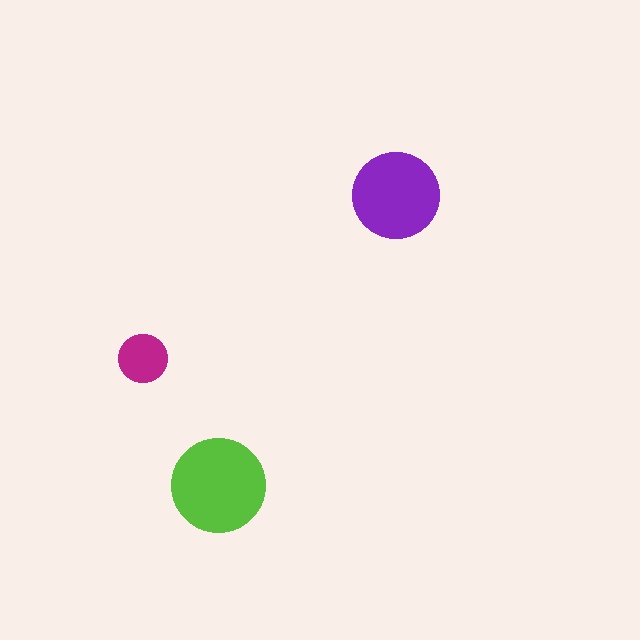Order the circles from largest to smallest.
the lime one, the purple one, the magenta one.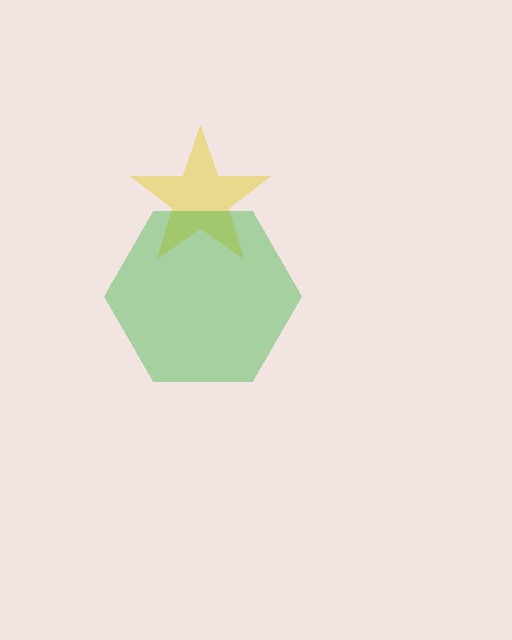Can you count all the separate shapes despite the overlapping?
Yes, there are 2 separate shapes.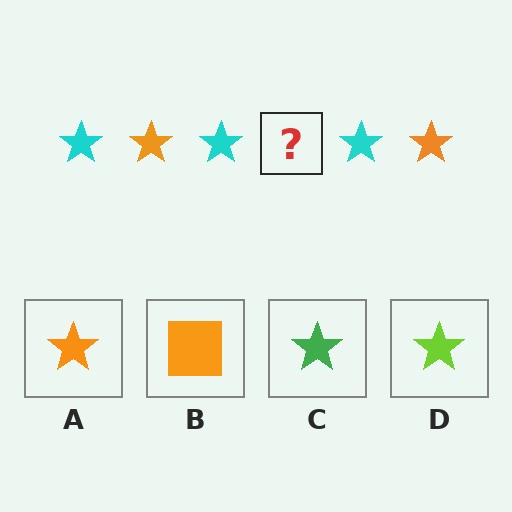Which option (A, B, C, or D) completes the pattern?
A.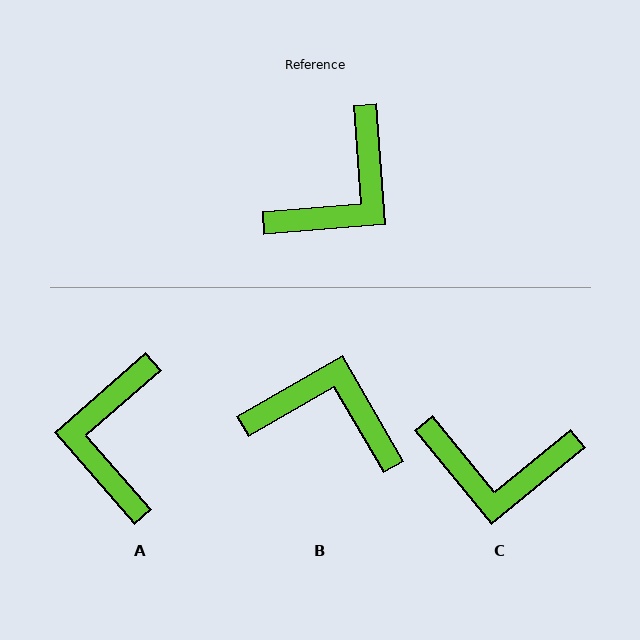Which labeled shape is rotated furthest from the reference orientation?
A, about 143 degrees away.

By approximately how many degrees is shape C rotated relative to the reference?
Approximately 55 degrees clockwise.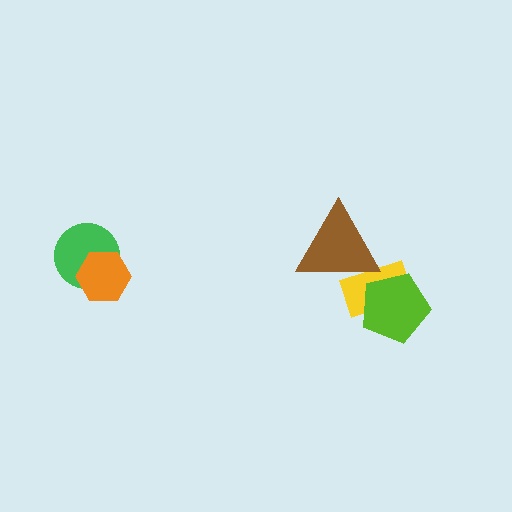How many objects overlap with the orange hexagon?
1 object overlaps with the orange hexagon.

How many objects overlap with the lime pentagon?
1 object overlaps with the lime pentagon.